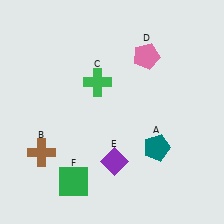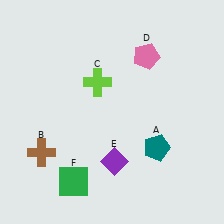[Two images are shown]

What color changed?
The cross (C) changed from green in Image 1 to lime in Image 2.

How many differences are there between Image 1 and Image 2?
There is 1 difference between the two images.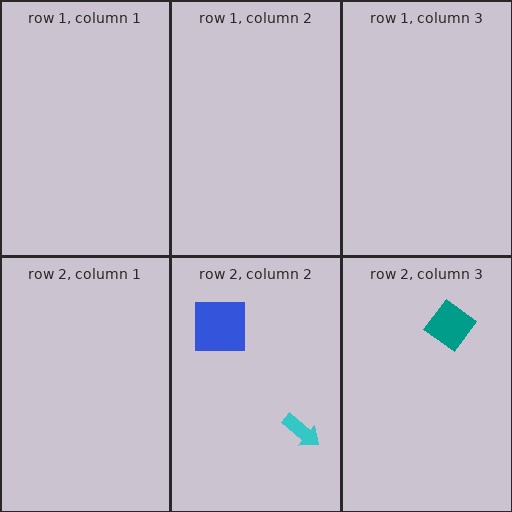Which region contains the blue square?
The row 2, column 2 region.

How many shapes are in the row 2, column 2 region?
2.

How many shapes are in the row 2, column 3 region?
1.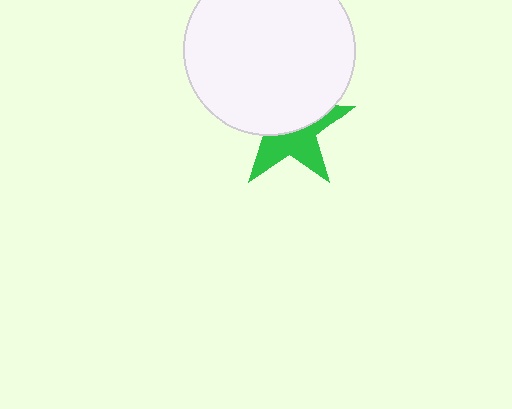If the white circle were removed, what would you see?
You would see the complete green star.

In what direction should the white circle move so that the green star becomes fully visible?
The white circle should move up. That is the shortest direction to clear the overlap and leave the green star fully visible.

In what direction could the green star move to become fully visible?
The green star could move down. That would shift it out from behind the white circle entirely.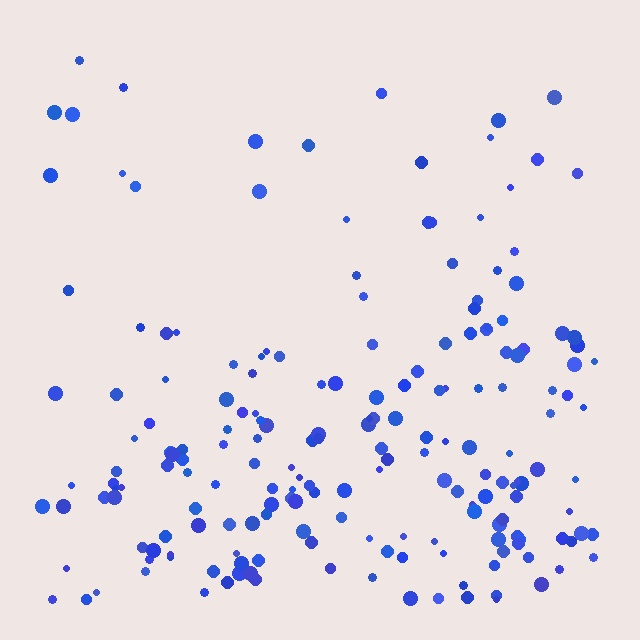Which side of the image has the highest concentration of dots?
The bottom.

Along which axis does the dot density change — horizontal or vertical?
Vertical.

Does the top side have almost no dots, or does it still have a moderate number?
Still a moderate number, just noticeably fewer than the bottom.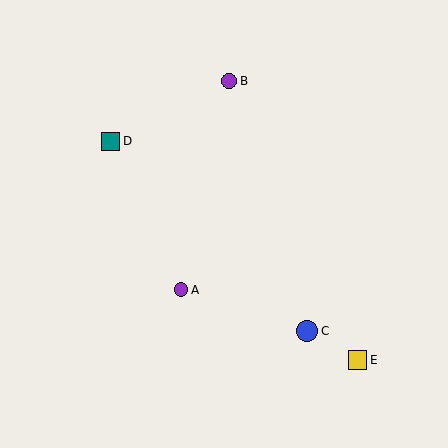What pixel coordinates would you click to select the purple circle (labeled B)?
Click at (229, 81) to select the purple circle B.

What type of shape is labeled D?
Shape D is a teal square.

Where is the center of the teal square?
The center of the teal square is at (111, 141).